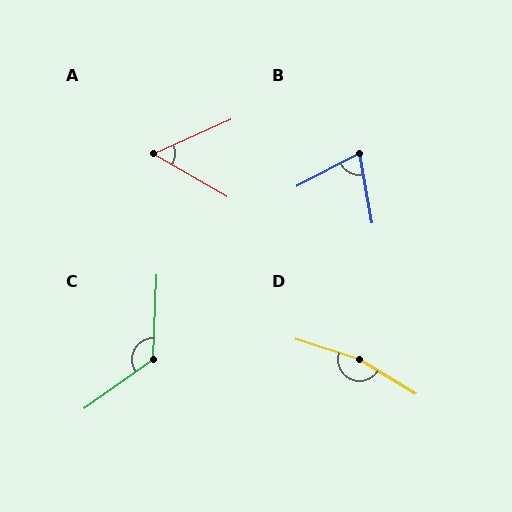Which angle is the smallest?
A, at approximately 54 degrees.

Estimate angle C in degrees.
Approximately 128 degrees.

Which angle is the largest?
D, at approximately 167 degrees.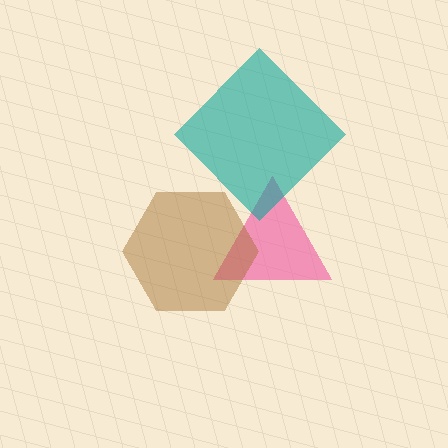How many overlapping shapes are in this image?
There are 3 overlapping shapes in the image.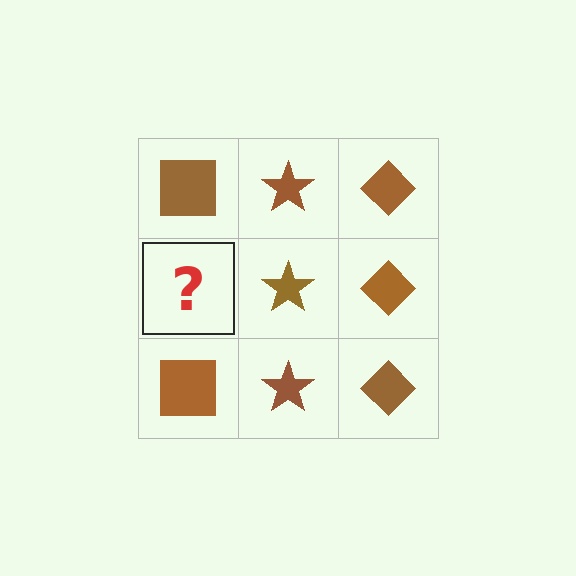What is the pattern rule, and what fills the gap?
The rule is that each column has a consistent shape. The gap should be filled with a brown square.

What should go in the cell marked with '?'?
The missing cell should contain a brown square.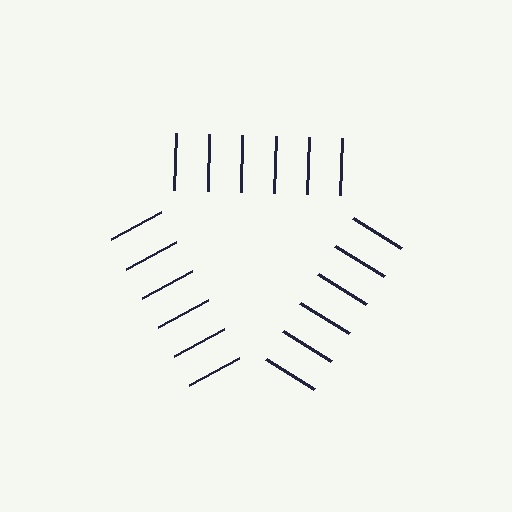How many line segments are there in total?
18 — 6 along each of the 3 edges.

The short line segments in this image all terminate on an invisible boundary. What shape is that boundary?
An illusory triangle — the line segments terminate on its edges but no continuous stroke is drawn.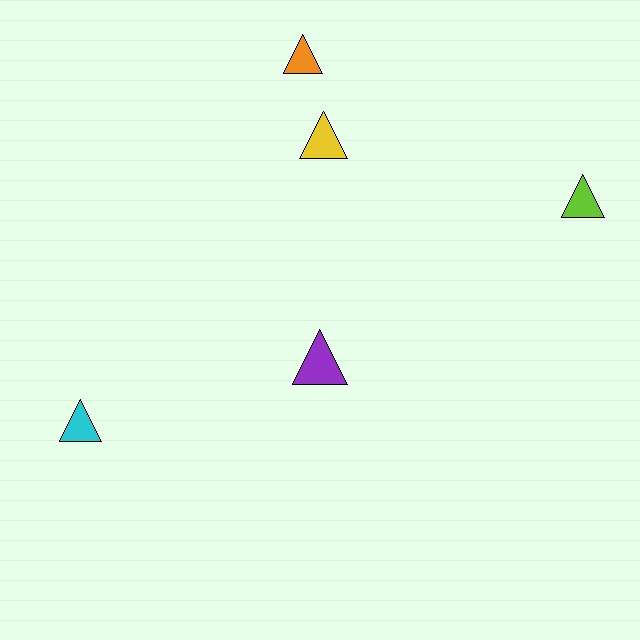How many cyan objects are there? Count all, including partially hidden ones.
There is 1 cyan object.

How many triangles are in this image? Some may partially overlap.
There are 5 triangles.